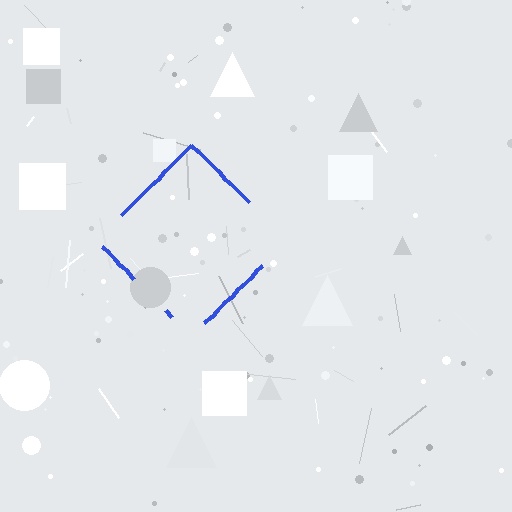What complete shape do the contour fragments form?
The contour fragments form a diamond.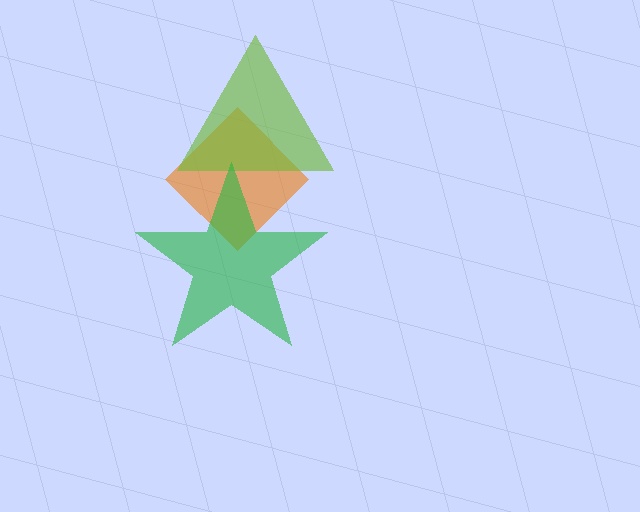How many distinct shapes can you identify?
There are 3 distinct shapes: an orange diamond, a lime triangle, a green star.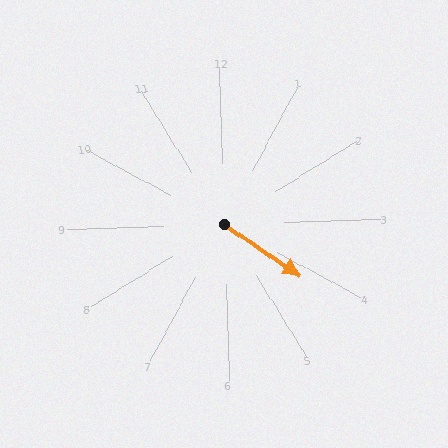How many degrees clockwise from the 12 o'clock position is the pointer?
Approximately 126 degrees.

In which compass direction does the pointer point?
Southeast.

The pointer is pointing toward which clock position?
Roughly 4 o'clock.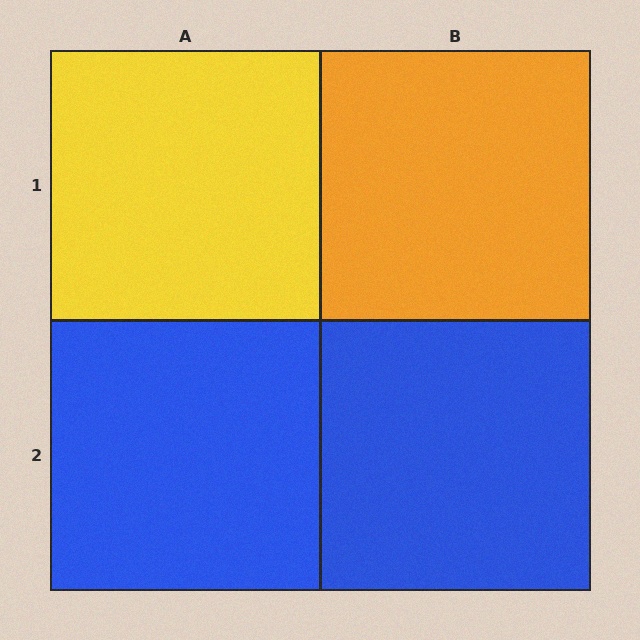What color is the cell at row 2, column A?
Blue.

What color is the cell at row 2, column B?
Blue.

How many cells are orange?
1 cell is orange.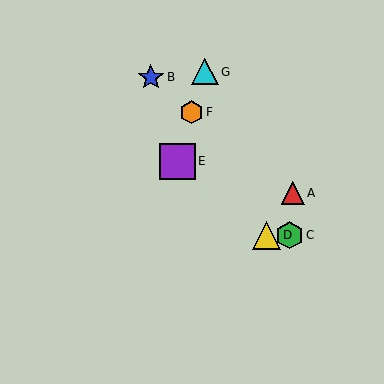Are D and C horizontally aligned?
Yes, both are at y≈235.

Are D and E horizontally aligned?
No, D is at y≈235 and E is at y≈161.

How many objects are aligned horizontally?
2 objects (C, D) are aligned horizontally.